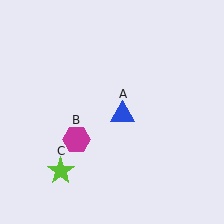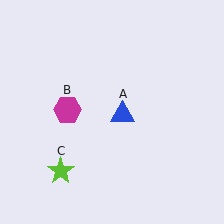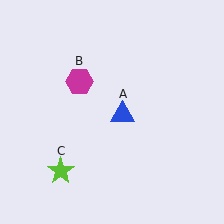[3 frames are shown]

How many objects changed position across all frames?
1 object changed position: magenta hexagon (object B).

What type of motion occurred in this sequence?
The magenta hexagon (object B) rotated clockwise around the center of the scene.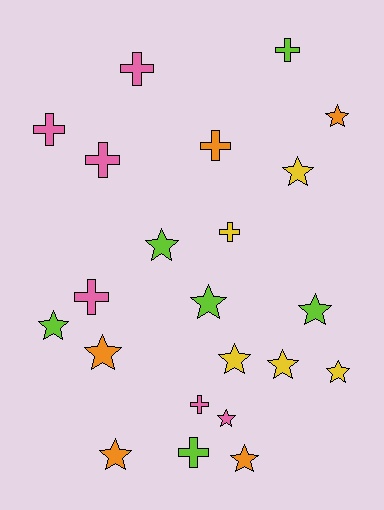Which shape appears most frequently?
Star, with 13 objects.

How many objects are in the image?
There are 22 objects.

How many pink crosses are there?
There are 5 pink crosses.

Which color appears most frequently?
Pink, with 6 objects.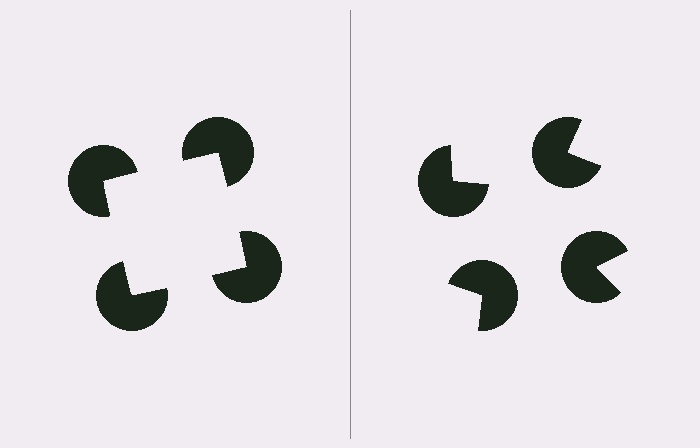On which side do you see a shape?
An illusory square appears on the left side. On the right side the wedge cuts are rotated, so no coherent shape forms.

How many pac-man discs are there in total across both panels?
8 — 4 on each side.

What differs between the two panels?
The pac-man discs are positioned identically on both sides; only the wedge orientations differ. On the left they align to a square; on the right they are misaligned.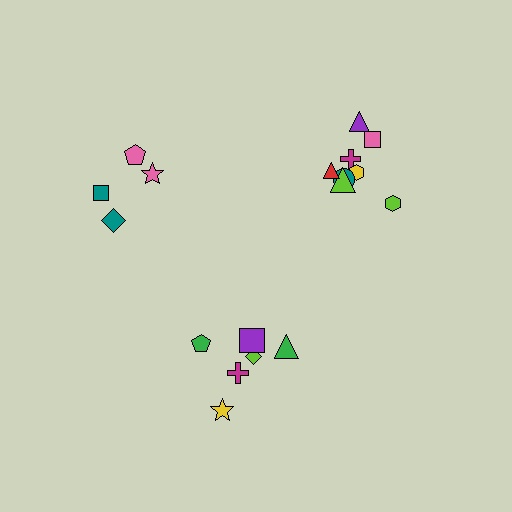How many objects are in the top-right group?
There are 8 objects.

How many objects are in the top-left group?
There are 4 objects.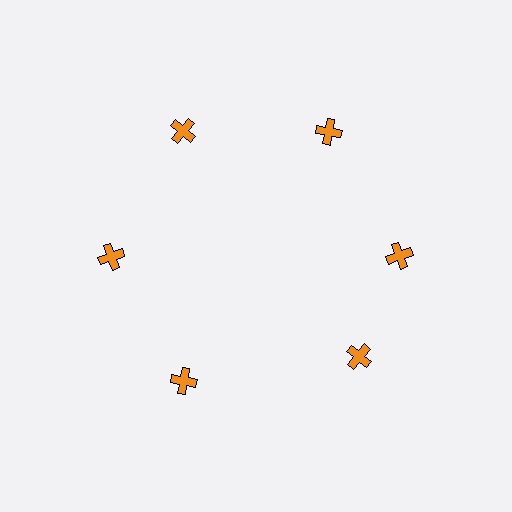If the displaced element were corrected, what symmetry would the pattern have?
It would have 6-fold rotational symmetry — the pattern would map onto itself every 60 degrees.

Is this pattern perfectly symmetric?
No. The 6 orange crosses are arranged in a ring, but one element near the 5 o'clock position is rotated out of alignment along the ring, breaking the 6-fold rotational symmetry.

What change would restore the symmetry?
The symmetry would be restored by rotating it back into even spacing with its neighbors so that all 6 crosses sit at equal angles and equal distance from the center.